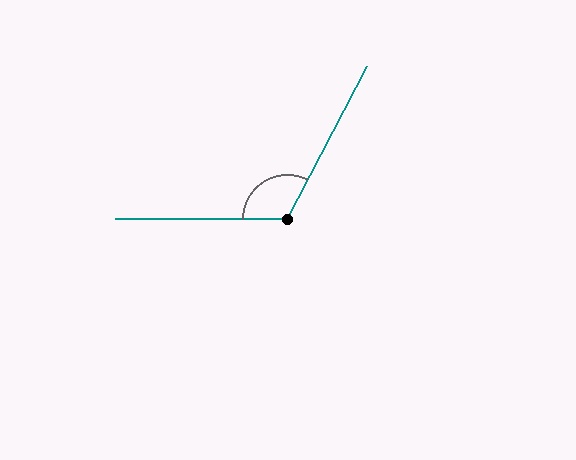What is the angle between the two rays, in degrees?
Approximately 118 degrees.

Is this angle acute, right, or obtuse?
It is obtuse.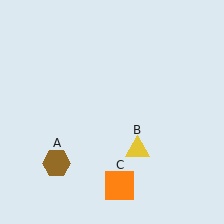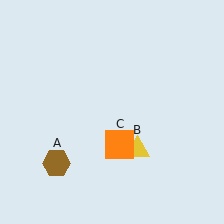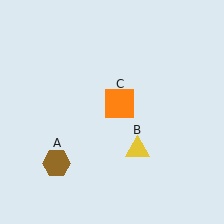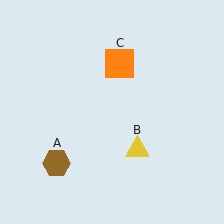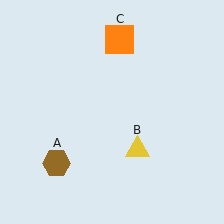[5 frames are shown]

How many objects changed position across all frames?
1 object changed position: orange square (object C).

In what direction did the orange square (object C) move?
The orange square (object C) moved up.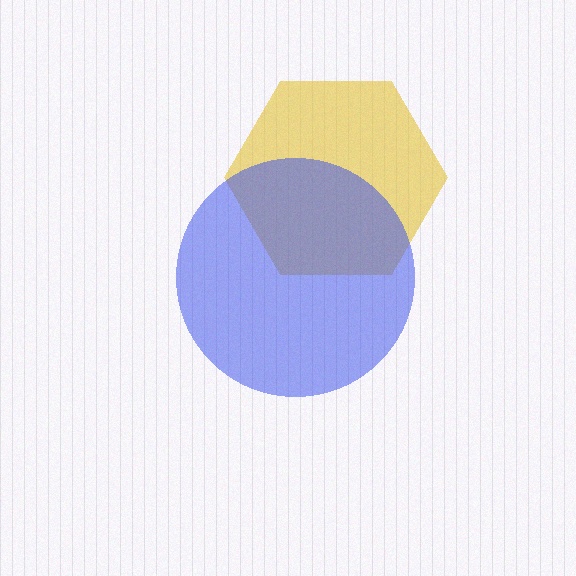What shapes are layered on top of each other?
The layered shapes are: a yellow hexagon, a blue circle.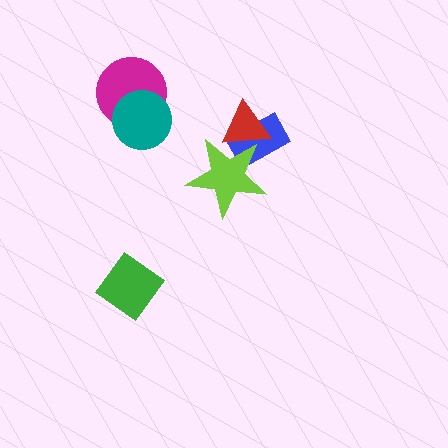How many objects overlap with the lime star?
2 objects overlap with the lime star.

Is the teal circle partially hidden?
No, no other shape covers it.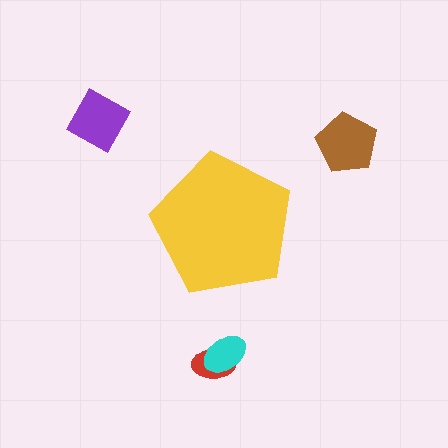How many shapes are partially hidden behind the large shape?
0 shapes are partially hidden.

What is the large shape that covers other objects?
A yellow pentagon.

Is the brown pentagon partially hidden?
No, the brown pentagon is fully visible.